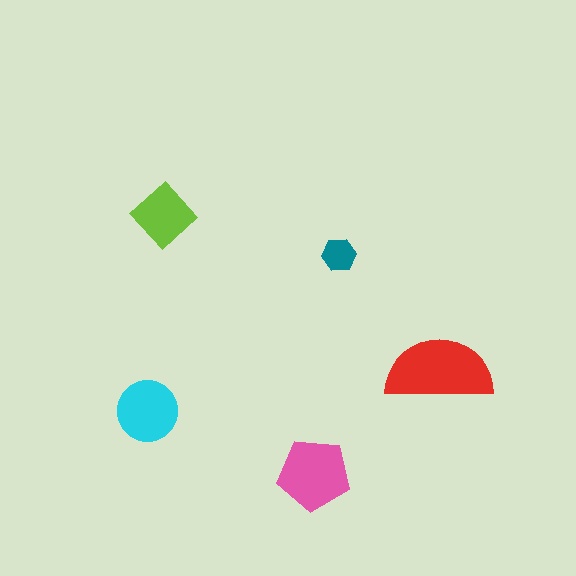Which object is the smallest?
The teal hexagon.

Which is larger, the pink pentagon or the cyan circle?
The pink pentagon.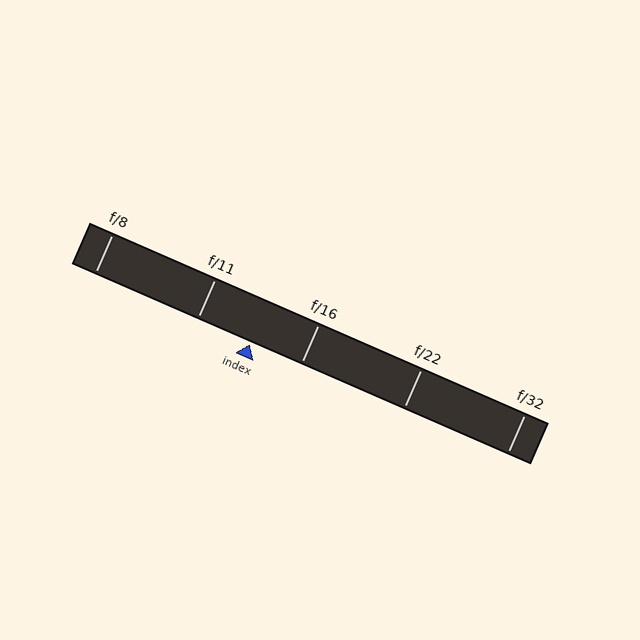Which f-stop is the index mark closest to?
The index mark is closest to f/16.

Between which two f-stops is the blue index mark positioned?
The index mark is between f/11 and f/16.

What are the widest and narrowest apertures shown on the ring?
The widest aperture shown is f/8 and the narrowest is f/32.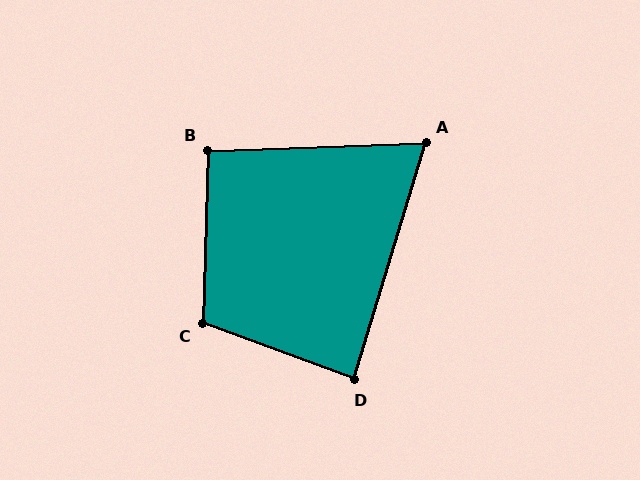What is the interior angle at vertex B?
Approximately 93 degrees (approximately right).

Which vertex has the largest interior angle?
C, at approximately 109 degrees.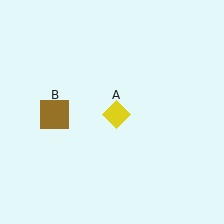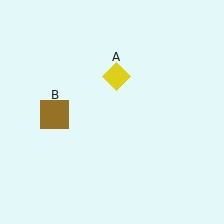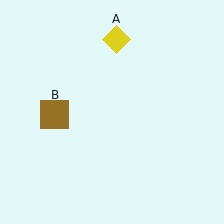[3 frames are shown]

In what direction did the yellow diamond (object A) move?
The yellow diamond (object A) moved up.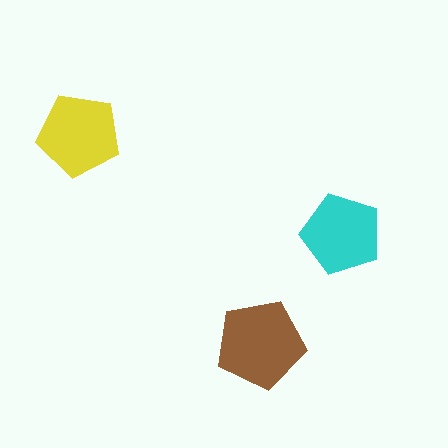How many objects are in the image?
There are 3 objects in the image.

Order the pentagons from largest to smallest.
the brown one, the yellow one, the cyan one.